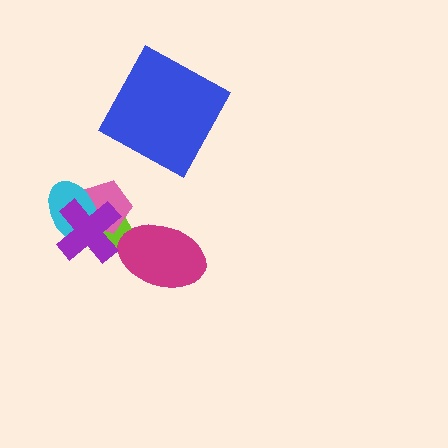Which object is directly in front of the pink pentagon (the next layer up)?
The cyan ellipse is directly in front of the pink pentagon.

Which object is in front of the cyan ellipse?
The purple cross is in front of the cyan ellipse.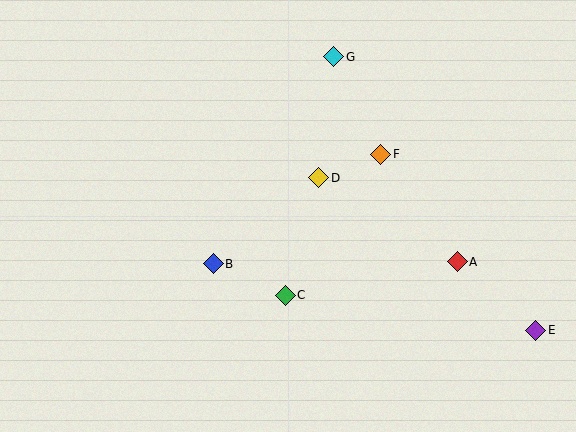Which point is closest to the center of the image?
Point D at (319, 178) is closest to the center.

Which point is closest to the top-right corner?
Point G is closest to the top-right corner.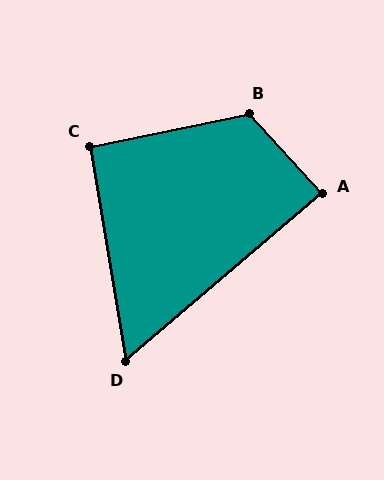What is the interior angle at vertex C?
Approximately 92 degrees (approximately right).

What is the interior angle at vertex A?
Approximately 88 degrees (approximately right).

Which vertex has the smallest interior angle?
D, at approximately 59 degrees.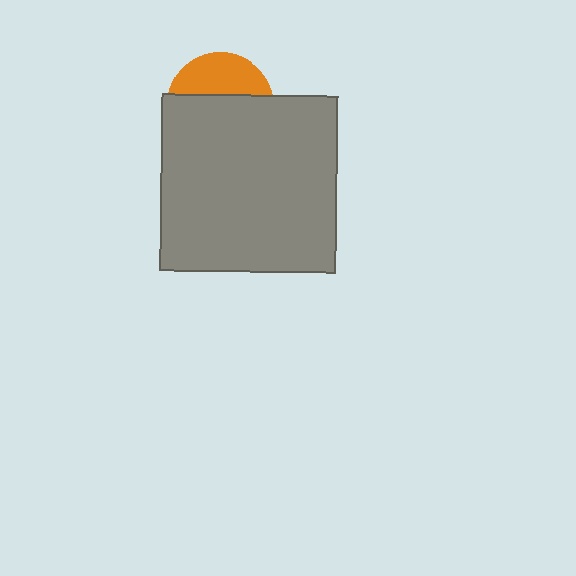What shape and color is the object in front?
The object in front is a gray square.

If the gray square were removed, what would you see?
You would see the complete orange circle.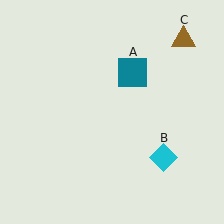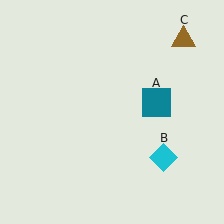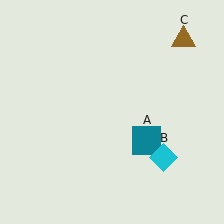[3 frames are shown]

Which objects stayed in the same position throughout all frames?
Cyan diamond (object B) and brown triangle (object C) remained stationary.